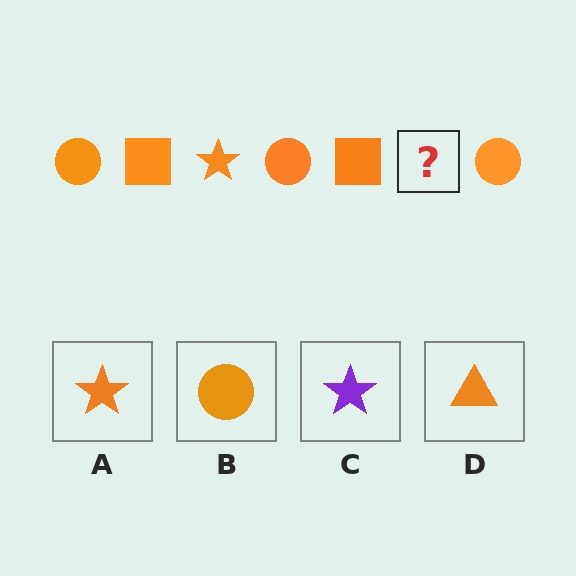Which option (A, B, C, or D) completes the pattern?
A.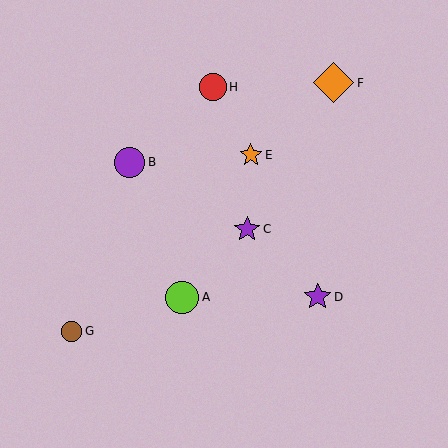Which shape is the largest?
The orange diamond (labeled F) is the largest.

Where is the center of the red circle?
The center of the red circle is at (213, 87).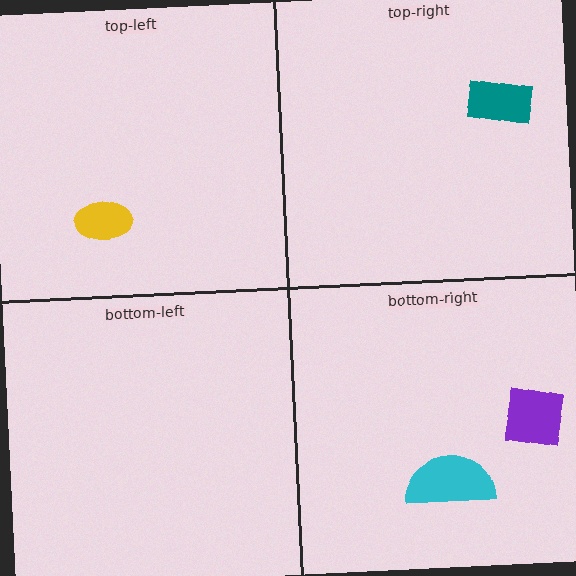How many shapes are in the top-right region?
1.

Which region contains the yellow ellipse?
The top-left region.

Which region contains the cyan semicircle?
The bottom-right region.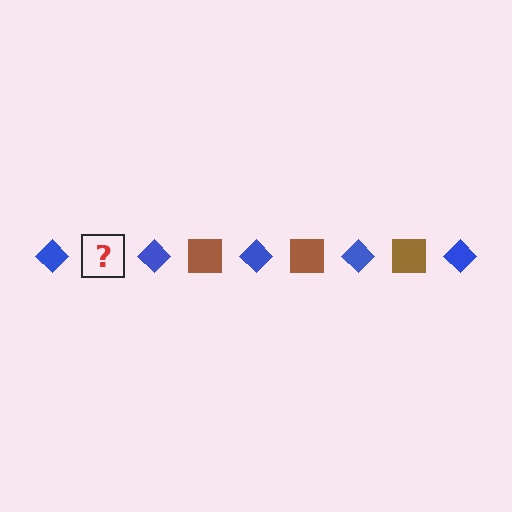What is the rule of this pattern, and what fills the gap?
The rule is that the pattern alternates between blue diamond and brown square. The gap should be filled with a brown square.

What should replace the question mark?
The question mark should be replaced with a brown square.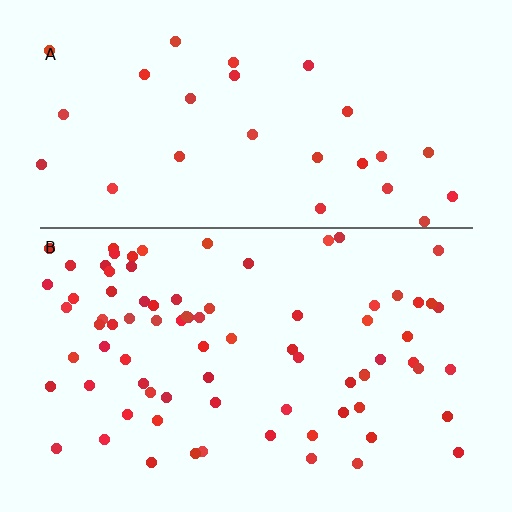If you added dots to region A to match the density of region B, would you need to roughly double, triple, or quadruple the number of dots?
Approximately triple.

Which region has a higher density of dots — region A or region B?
B (the bottom).